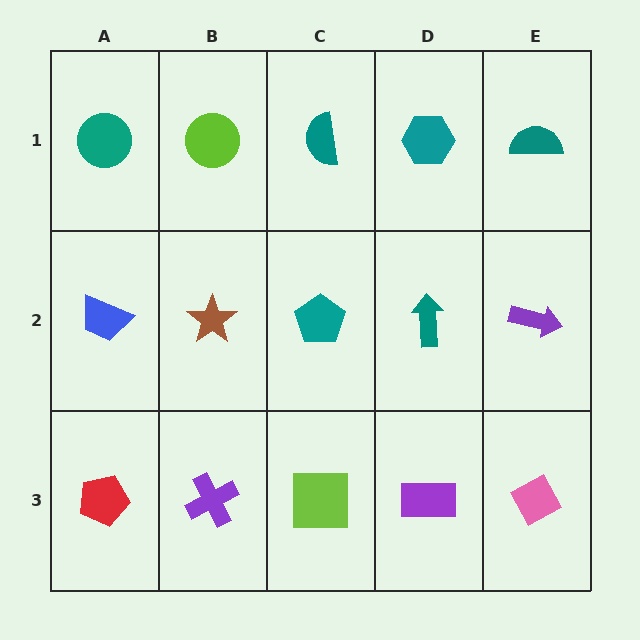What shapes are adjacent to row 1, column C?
A teal pentagon (row 2, column C), a lime circle (row 1, column B), a teal hexagon (row 1, column D).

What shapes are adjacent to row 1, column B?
A brown star (row 2, column B), a teal circle (row 1, column A), a teal semicircle (row 1, column C).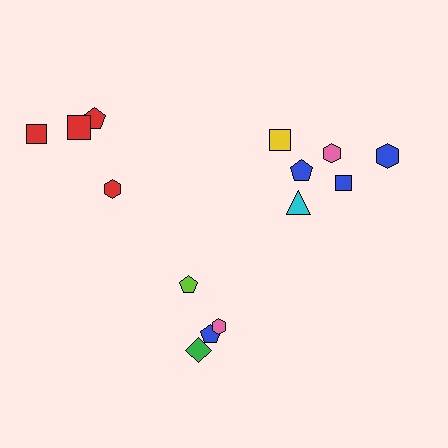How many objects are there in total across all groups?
There are 14 objects.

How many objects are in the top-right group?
There are 6 objects.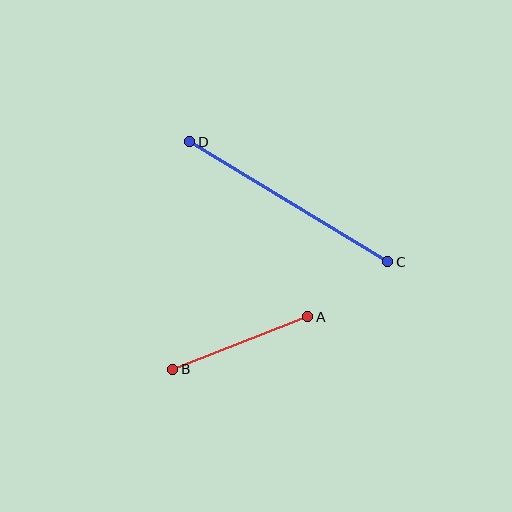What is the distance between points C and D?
The distance is approximately 231 pixels.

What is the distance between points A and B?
The distance is approximately 145 pixels.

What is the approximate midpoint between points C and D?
The midpoint is at approximately (289, 202) pixels.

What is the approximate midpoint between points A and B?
The midpoint is at approximately (240, 343) pixels.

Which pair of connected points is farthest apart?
Points C and D are farthest apart.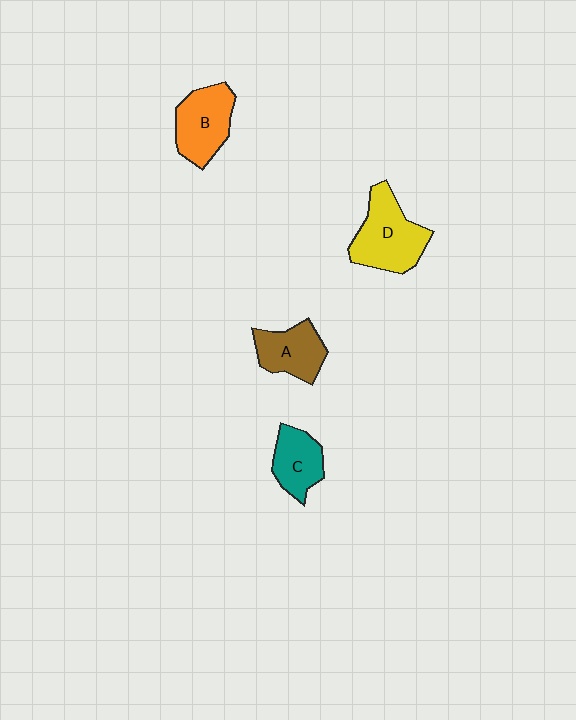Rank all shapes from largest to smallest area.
From largest to smallest: D (yellow), B (orange), A (brown), C (teal).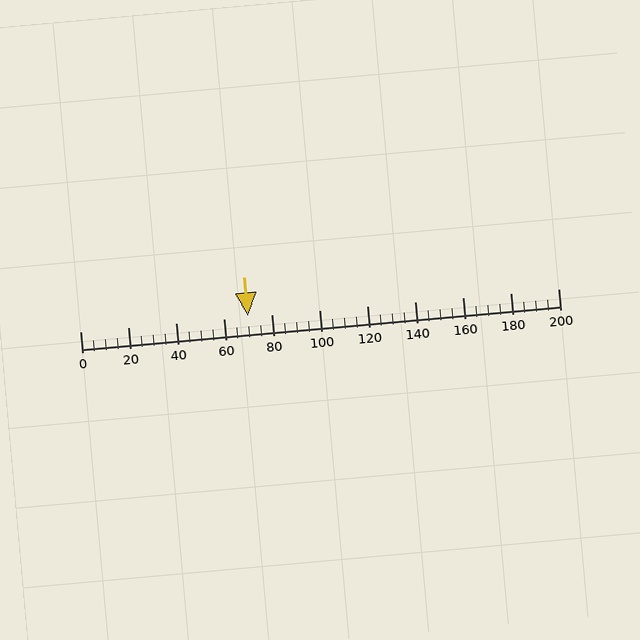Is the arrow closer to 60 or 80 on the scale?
The arrow is closer to 80.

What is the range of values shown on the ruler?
The ruler shows values from 0 to 200.